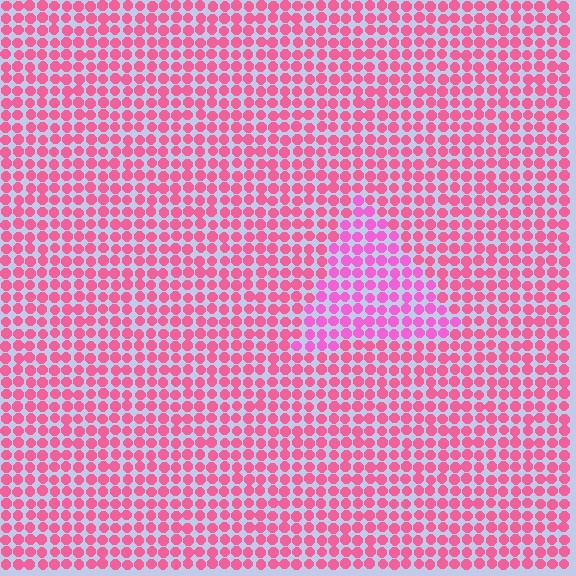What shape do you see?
I see a triangle.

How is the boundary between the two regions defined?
The boundary is defined purely by a slight shift in hue (about 24 degrees). Spacing, size, and orientation are identical on both sides.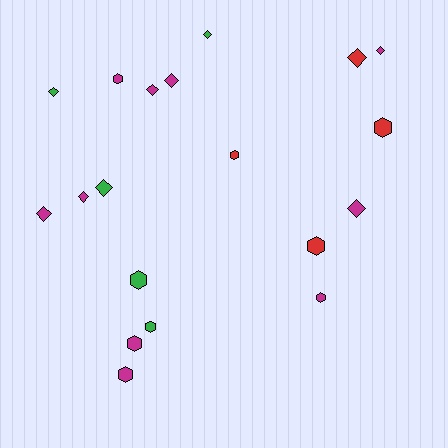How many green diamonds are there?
There are 3 green diamonds.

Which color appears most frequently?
Magenta, with 10 objects.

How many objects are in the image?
There are 19 objects.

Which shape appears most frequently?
Diamond, with 10 objects.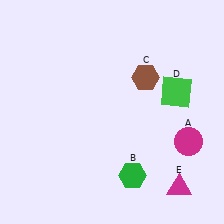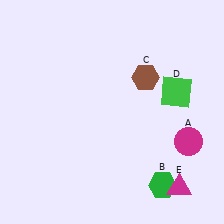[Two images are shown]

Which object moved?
The green hexagon (B) moved right.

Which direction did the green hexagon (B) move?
The green hexagon (B) moved right.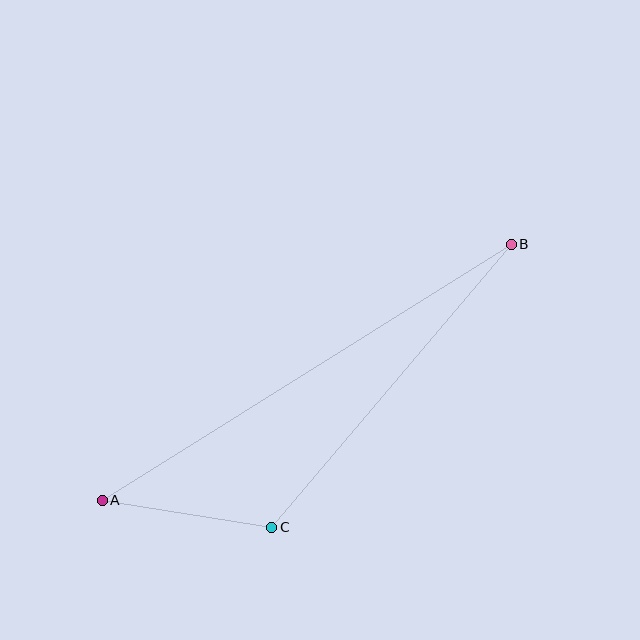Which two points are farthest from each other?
Points A and B are farthest from each other.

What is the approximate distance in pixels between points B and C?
The distance between B and C is approximately 371 pixels.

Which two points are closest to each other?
Points A and C are closest to each other.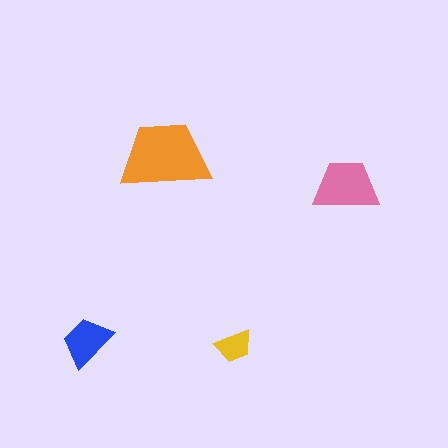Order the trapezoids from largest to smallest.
the orange one, the pink one, the blue one, the yellow one.